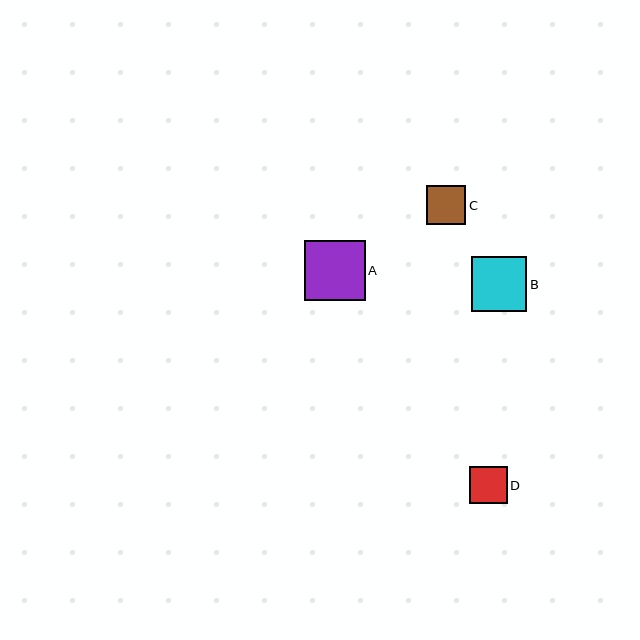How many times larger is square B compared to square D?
Square B is approximately 1.5 times the size of square D.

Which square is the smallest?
Square D is the smallest with a size of approximately 38 pixels.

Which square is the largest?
Square A is the largest with a size of approximately 61 pixels.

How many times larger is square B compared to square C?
Square B is approximately 1.4 times the size of square C.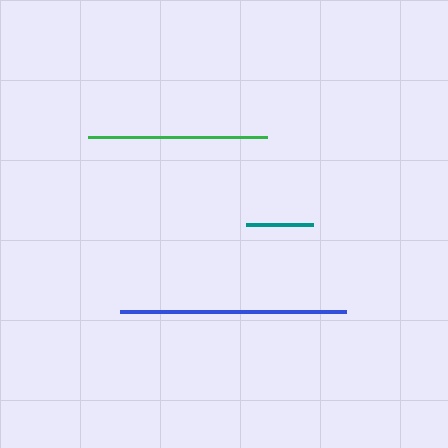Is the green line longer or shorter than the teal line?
The green line is longer than the teal line.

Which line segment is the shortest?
The teal line is the shortest at approximately 66 pixels.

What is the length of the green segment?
The green segment is approximately 178 pixels long.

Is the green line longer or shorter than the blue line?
The blue line is longer than the green line.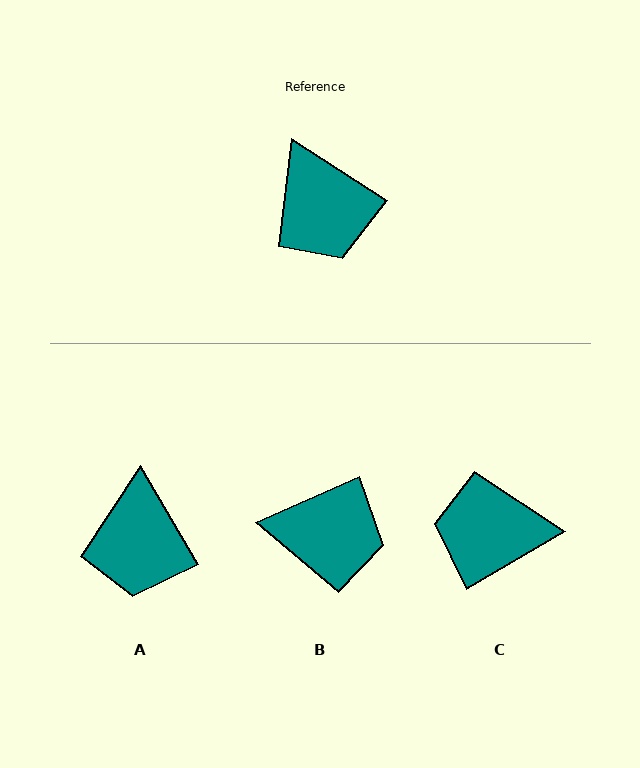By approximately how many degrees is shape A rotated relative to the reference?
Approximately 26 degrees clockwise.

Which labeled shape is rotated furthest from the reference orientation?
C, about 117 degrees away.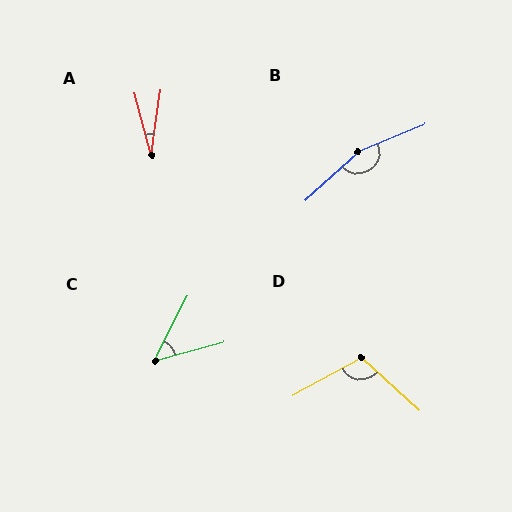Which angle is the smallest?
A, at approximately 23 degrees.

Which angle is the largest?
B, at approximately 160 degrees.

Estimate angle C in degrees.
Approximately 47 degrees.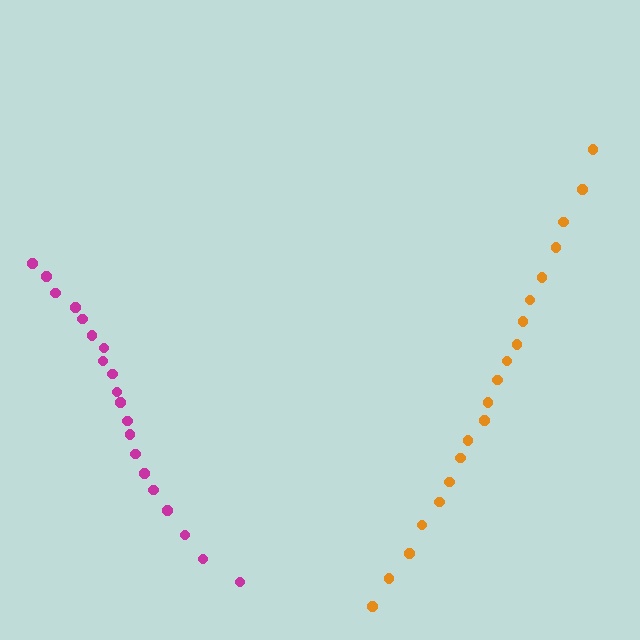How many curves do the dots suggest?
There are 2 distinct paths.